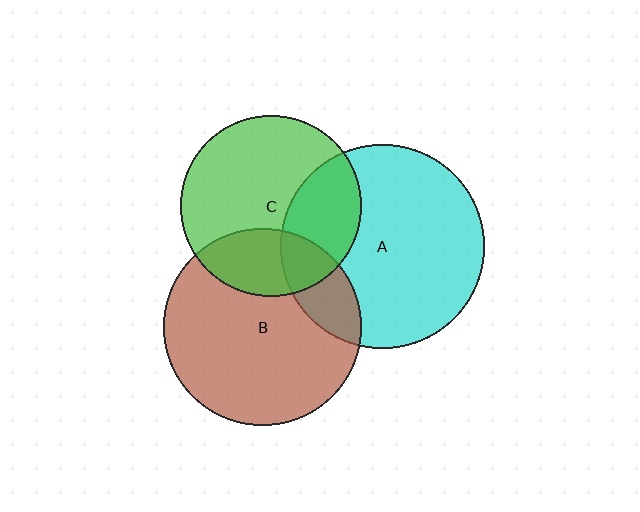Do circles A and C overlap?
Yes.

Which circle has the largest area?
Circle A (cyan).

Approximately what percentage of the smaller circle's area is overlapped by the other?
Approximately 30%.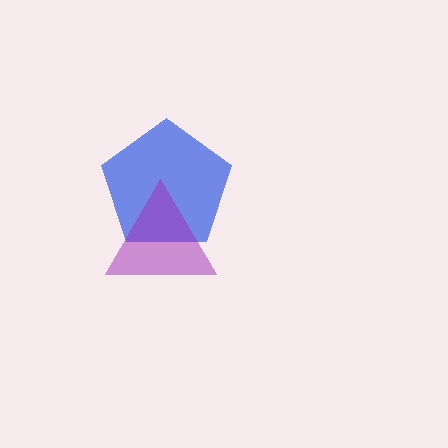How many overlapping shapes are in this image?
There are 2 overlapping shapes in the image.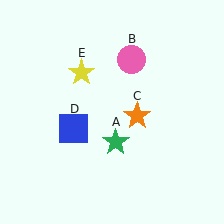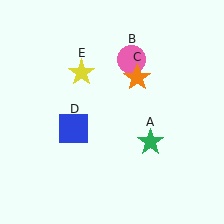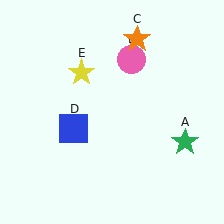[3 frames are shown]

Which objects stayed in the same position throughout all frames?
Pink circle (object B) and blue square (object D) and yellow star (object E) remained stationary.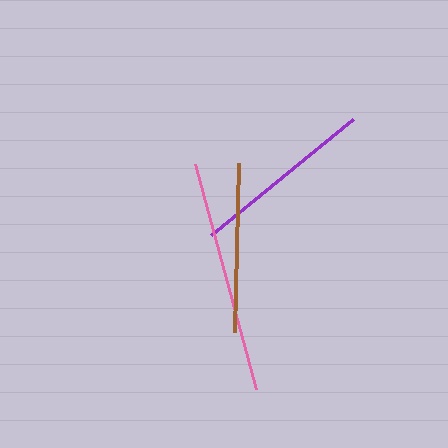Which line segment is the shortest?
The brown line is the shortest at approximately 169 pixels.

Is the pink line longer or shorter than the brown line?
The pink line is longer than the brown line.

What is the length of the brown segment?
The brown segment is approximately 169 pixels long.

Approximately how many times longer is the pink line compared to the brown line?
The pink line is approximately 1.4 times the length of the brown line.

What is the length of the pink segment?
The pink segment is approximately 233 pixels long.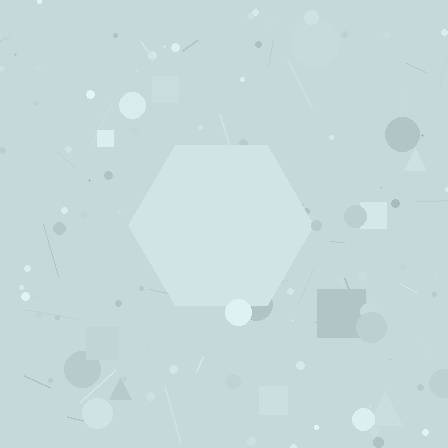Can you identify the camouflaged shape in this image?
The camouflaged shape is a hexagon.